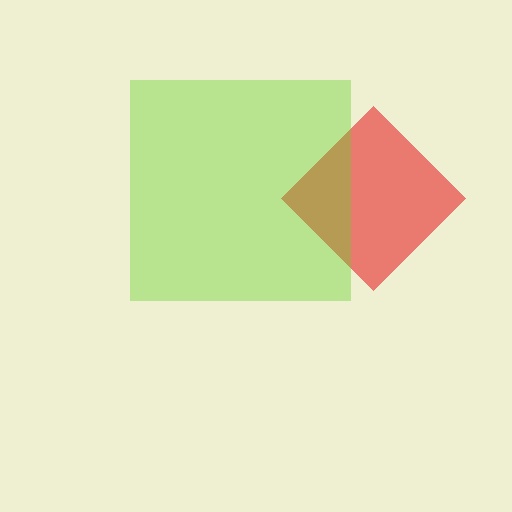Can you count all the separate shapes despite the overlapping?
Yes, there are 2 separate shapes.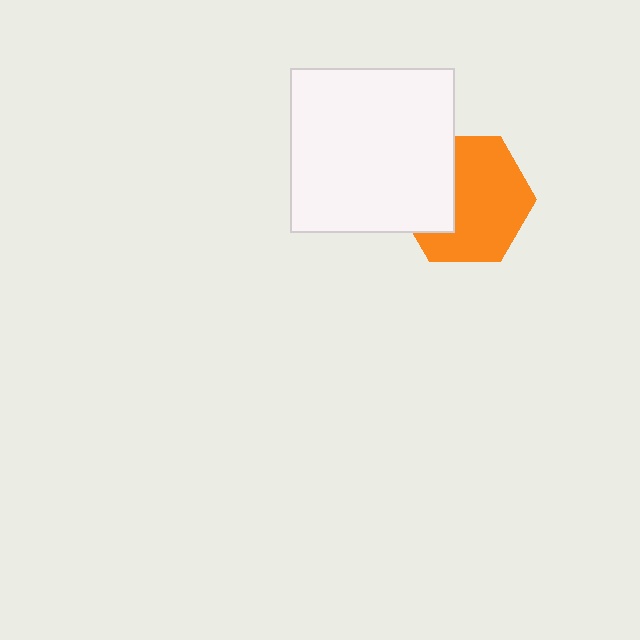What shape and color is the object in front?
The object in front is a white square.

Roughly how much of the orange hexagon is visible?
Most of it is visible (roughly 66%).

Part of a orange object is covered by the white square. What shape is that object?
It is a hexagon.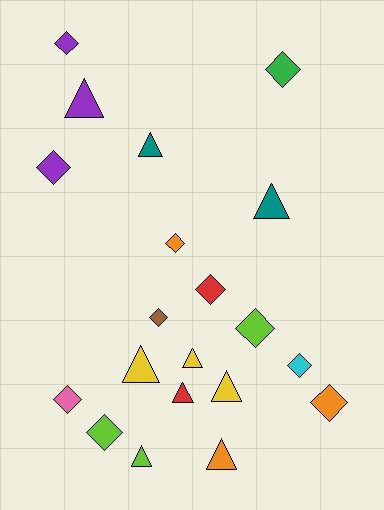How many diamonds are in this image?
There are 11 diamonds.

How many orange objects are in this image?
There are 3 orange objects.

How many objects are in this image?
There are 20 objects.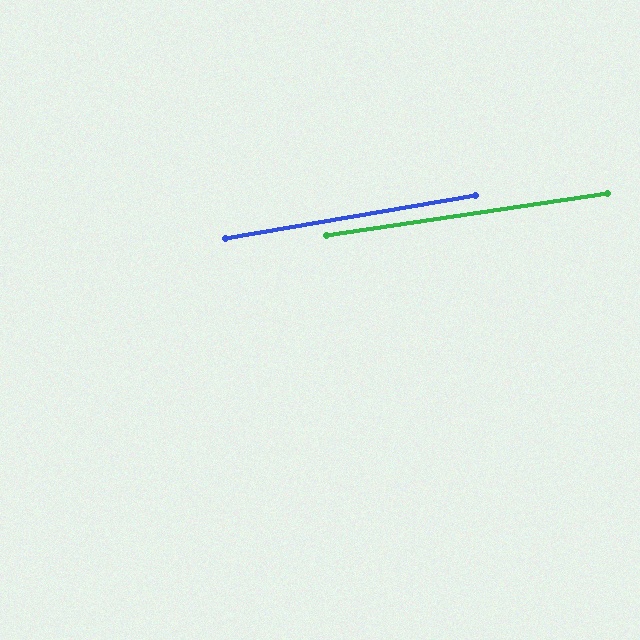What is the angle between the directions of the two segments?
Approximately 1 degree.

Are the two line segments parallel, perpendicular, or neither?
Parallel — their directions differ by only 1.2°.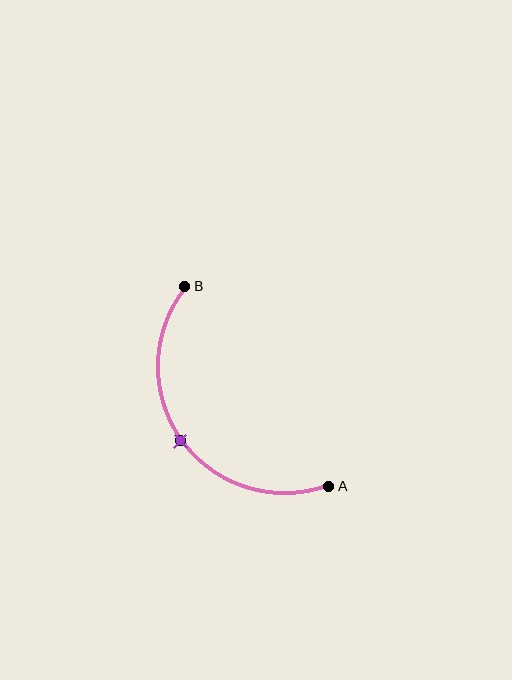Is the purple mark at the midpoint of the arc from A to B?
Yes. The purple mark lies on the arc at equal arc-length from both A and B — it is the arc midpoint.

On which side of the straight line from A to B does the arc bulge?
The arc bulges below and to the left of the straight line connecting A and B.